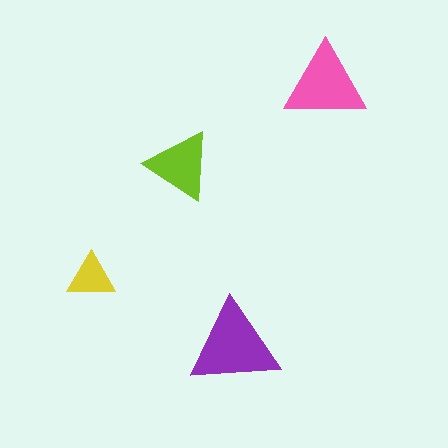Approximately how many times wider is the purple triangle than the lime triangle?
About 1.5 times wider.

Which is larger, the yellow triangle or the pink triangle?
The pink one.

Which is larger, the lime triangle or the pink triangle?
The pink one.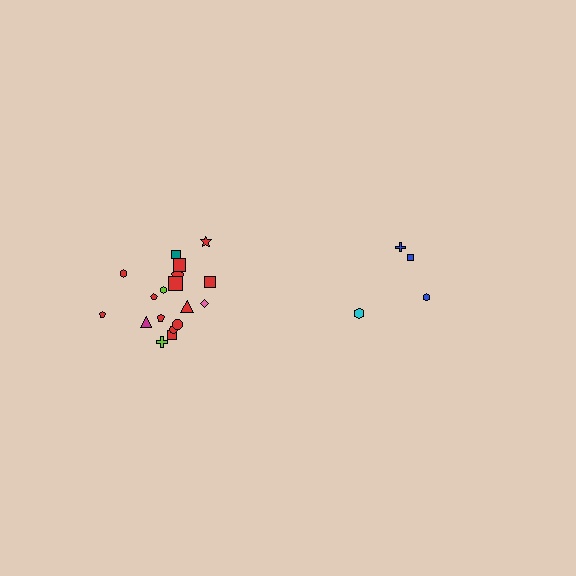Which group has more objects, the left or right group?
The left group.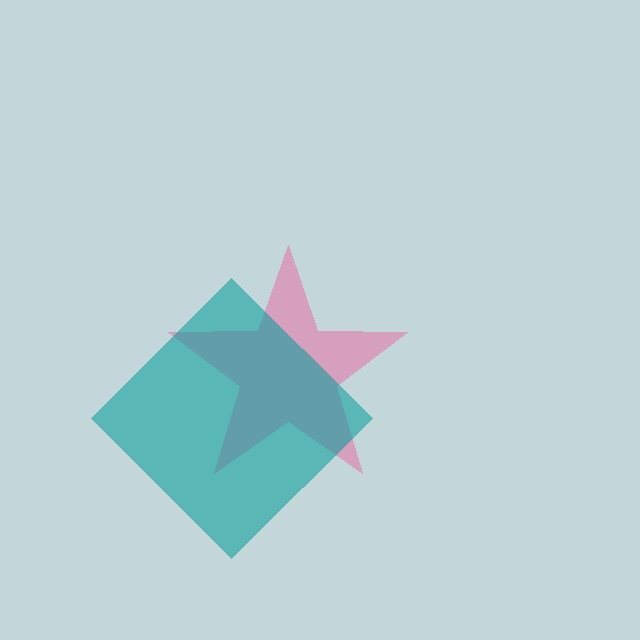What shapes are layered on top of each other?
The layered shapes are: a pink star, a teal diamond.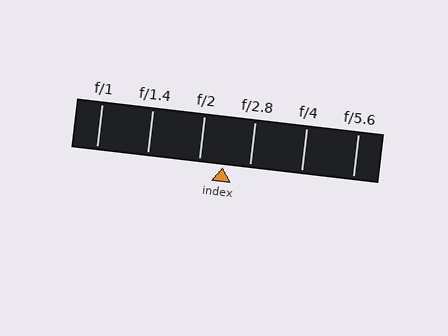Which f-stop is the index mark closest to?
The index mark is closest to f/2.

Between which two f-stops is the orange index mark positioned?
The index mark is between f/2 and f/2.8.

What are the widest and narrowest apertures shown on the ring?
The widest aperture shown is f/1 and the narrowest is f/5.6.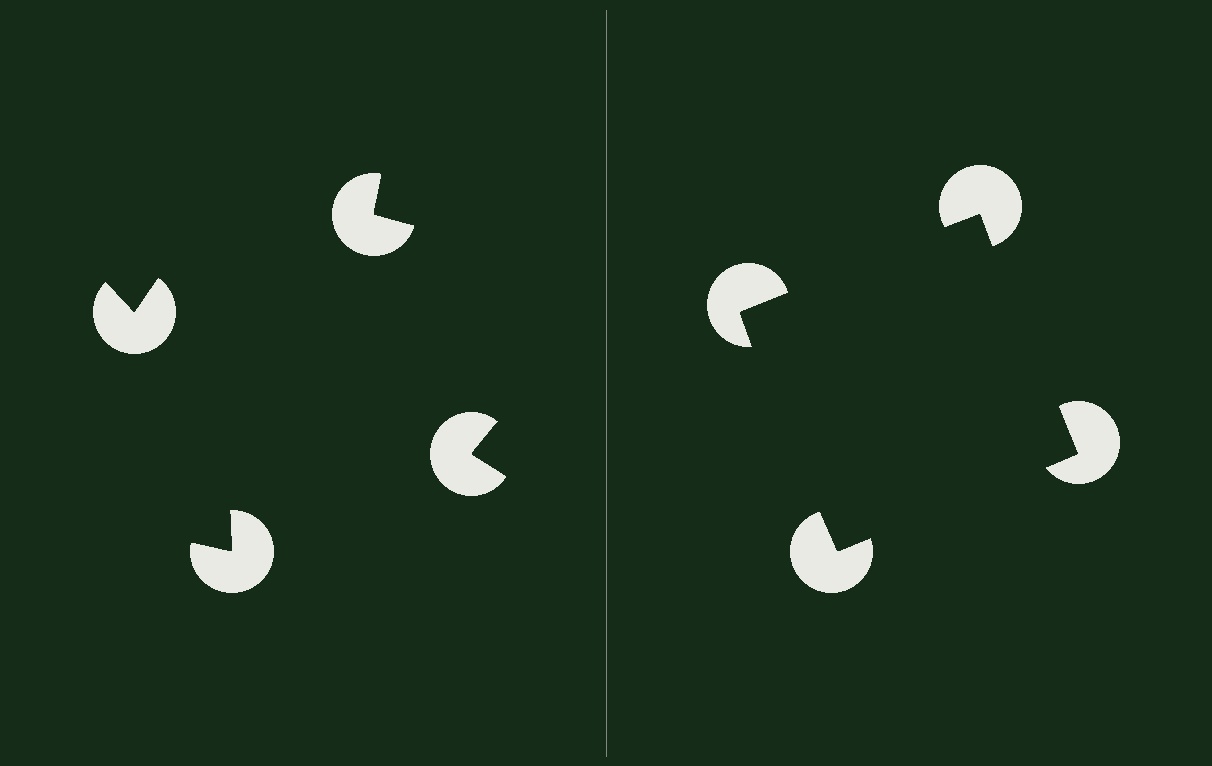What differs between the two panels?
The pac-man discs are positioned identically on both sides; only the wedge orientations differ. On the right they align to a square; on the left they are misaligned.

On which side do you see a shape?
An illusory square appears on the right side. On the left side the wedge cuts are rotated, so no coherent shape forms.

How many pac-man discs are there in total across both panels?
8 — 4 on each side.